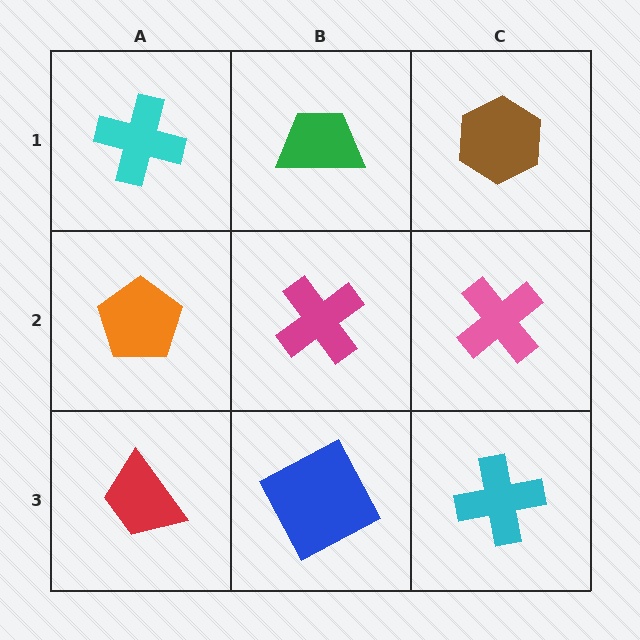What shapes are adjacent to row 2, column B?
A green trapezoid (row 1, column B), a blue square (row 3, column B), an orange pentagon (row 2, column A), a pink cross (row 2, column C).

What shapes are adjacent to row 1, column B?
A magenta cross (row 2, column B), a cyan cross (row 1, column A), a brown hexagon (row 1, column C).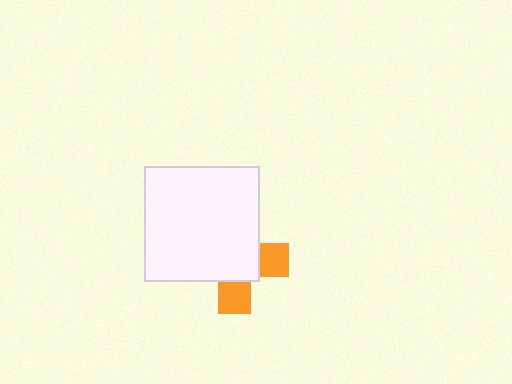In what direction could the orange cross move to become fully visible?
The orange cross could move toward the lower-right. That would shift it out from behind the white square entirely.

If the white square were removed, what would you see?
You would see the complete orange cross.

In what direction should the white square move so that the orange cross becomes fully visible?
The white square should move toward the upper-left. That is the shortest direction to clear the overlap and leave the orange cross fully visible.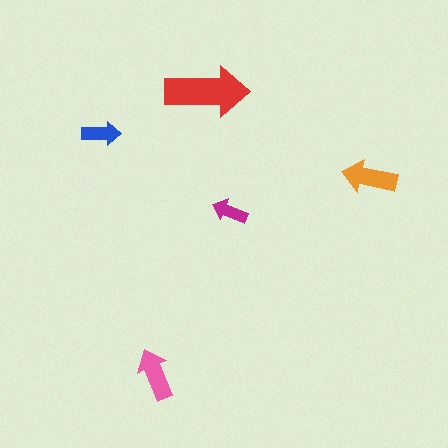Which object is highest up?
The red arrow is topmost.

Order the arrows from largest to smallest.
the red one, the orange one, the pink one, the blue one, the magenta one.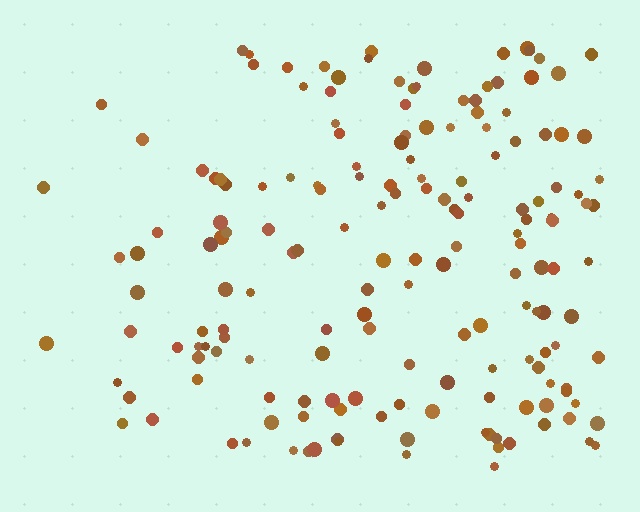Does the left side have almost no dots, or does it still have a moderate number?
Still a moderate number, just noticeably fewer than the right.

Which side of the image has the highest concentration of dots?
The right.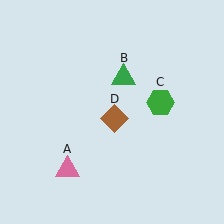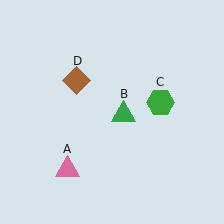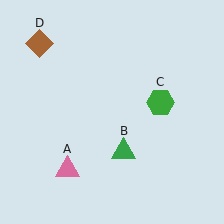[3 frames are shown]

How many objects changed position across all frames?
2 objects changed position: green triangle (object B), brown diamond (object D).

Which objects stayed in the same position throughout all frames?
Pink triangle (object A) and green hexagon (object C) remained stationary.